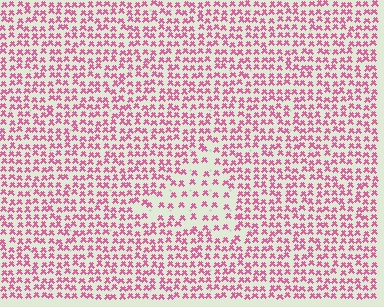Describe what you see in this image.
The image contains small pink elements arranged at two different densities. A triangle-shaped region is visible where the elements are less densely packed than the surrounding area.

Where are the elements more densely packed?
The elements are more densely packed outside the triangle boundary.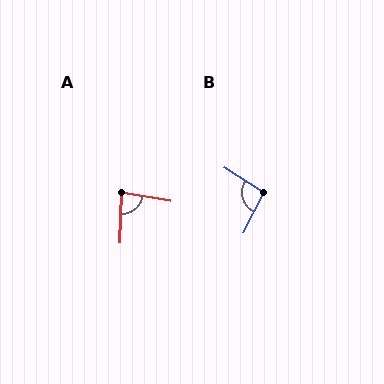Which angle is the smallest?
A, at approximately 82 degrees.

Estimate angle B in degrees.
Approximately 95 degrees.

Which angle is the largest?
B, at approximately 95 degrees.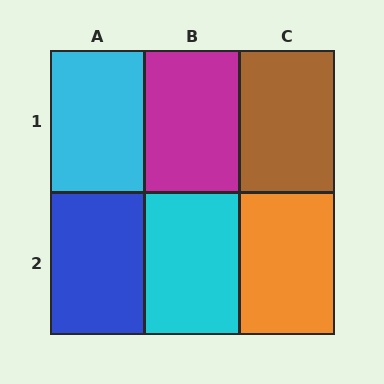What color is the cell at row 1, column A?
Cyan.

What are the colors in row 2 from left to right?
Blue, cyan, orange.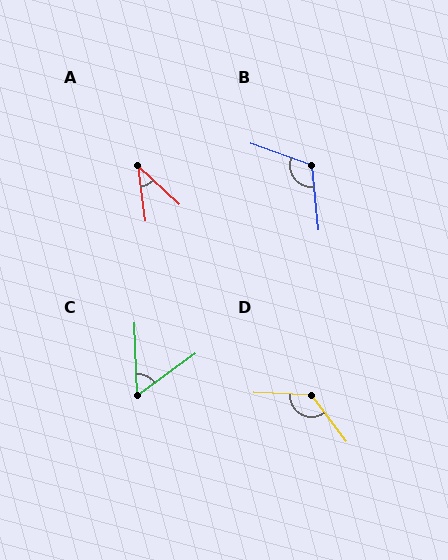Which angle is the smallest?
A, at approximately 40 degrees.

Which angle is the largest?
D, at approximately 129 degrees.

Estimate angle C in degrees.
Approximately 55 degrees.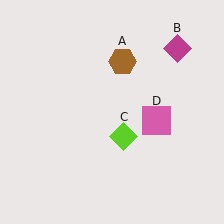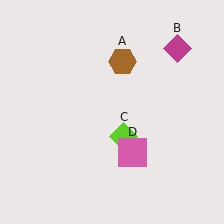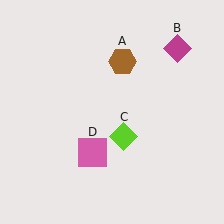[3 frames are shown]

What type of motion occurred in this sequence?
The pink square (object D) rotated clockwise around the center of the scene.